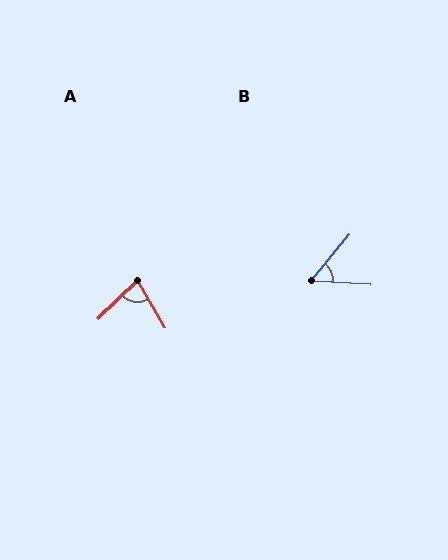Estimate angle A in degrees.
Approximately 75 degrees.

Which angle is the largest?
A, at approximately 75 degrees.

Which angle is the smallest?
B, at approximately 53 degrees.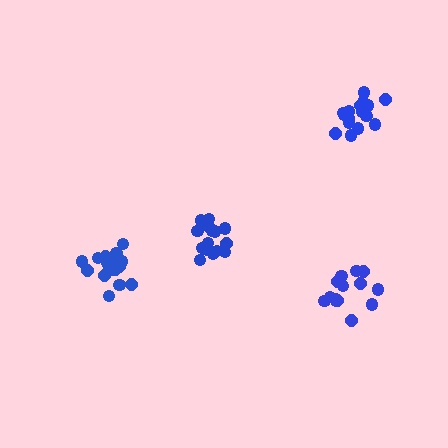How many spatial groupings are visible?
There are 4 spatial groupings.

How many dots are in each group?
Group 1: 19 dots, Group 2: 16 dots, Group 3: 17 dots, Group 4: 14 dots (66 total).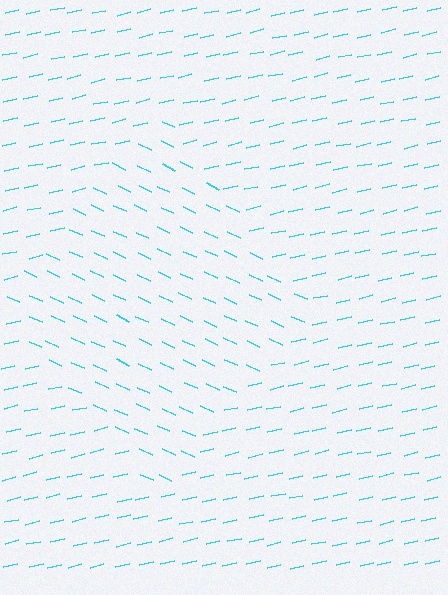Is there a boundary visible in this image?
Yes, there is a texture boundary formed by a change in line orientation.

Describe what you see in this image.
The image is filled with small cyan line segments. A diamond region in the image has lines oriented differently from the surrounding lines, creating a visible texture boundary.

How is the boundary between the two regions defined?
The boundary is defined purely by a change in line orientation (approximately 38 degrees difference). All lines are the same color and thickness.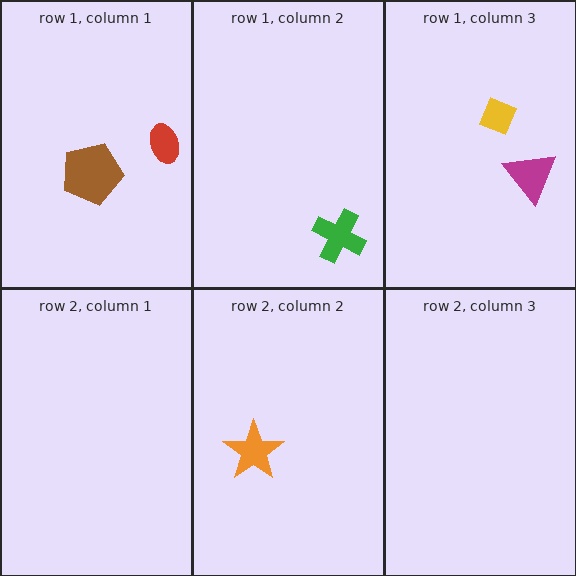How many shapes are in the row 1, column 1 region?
2.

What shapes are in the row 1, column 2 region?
The green cross.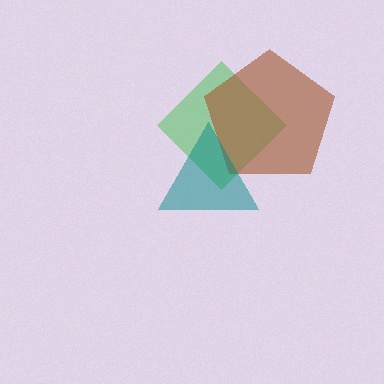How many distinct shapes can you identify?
There are 3 distinct shapes: a green diamond, a brown pentagon, a teal triangle.